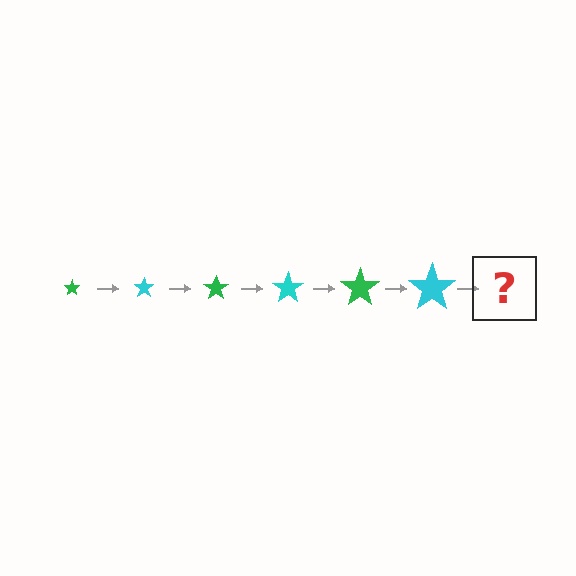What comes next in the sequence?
The next element should be a green star, larger than the previous one.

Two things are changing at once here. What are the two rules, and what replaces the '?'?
The two rules are that the star grows larger each step and the color cycles through green and cyan. The '?' should be a green star, larger than the previous one.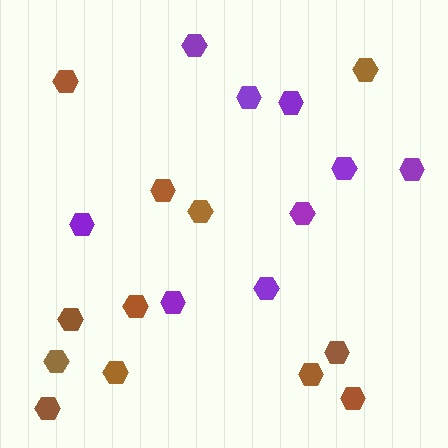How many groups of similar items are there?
There are 2 groups: one group of brown hexagons (12) and one group of purple hexagons (9).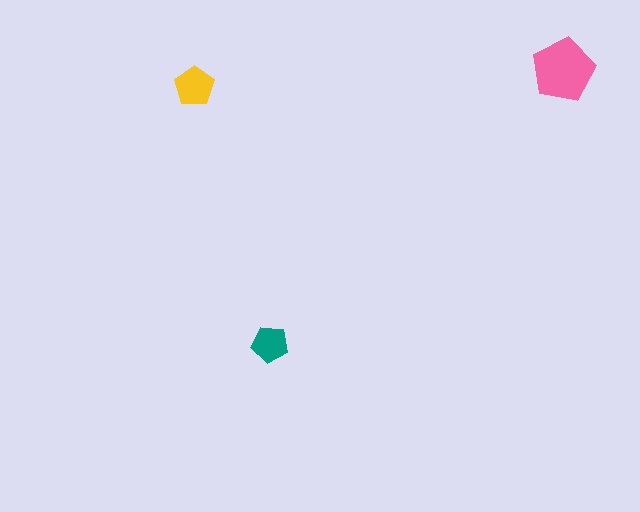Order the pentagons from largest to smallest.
the pink one, the yellow one, the teal one.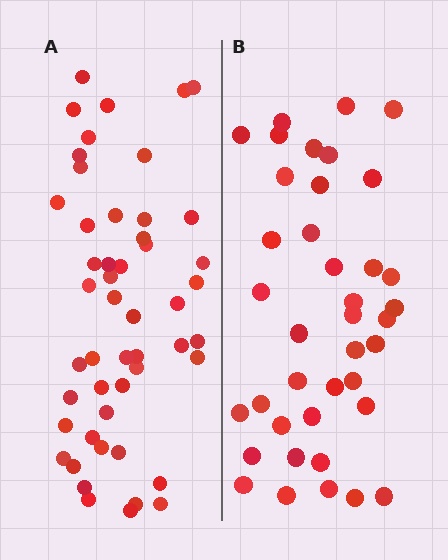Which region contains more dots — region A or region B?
Region A (the left region) has more dots.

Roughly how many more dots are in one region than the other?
Region A has roughly 12 or so more dots than region B.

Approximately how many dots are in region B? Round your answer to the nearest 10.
About 40 dots. (The exact count is 39, which rounds to 40.)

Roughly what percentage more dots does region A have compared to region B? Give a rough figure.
About 30% more.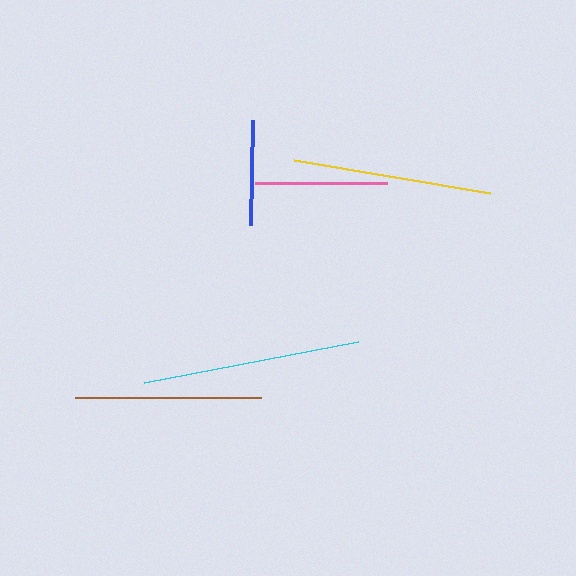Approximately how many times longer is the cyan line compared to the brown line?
The cyan line is approximately 1.2 times the length of the brown line.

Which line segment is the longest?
The cyan line is the longest at approximately 218 pixels.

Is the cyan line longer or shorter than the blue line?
The cyan line is longer than the blue line.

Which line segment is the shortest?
The blue line is the shortest at approximately 105 pixels.